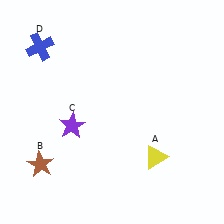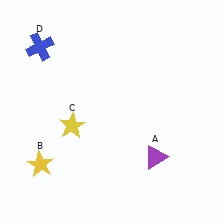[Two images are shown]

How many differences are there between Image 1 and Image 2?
There are 3 differences between the two images.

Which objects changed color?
A changed from yellow to purple. B changed from brown to yellow. C changed from purple to yellow.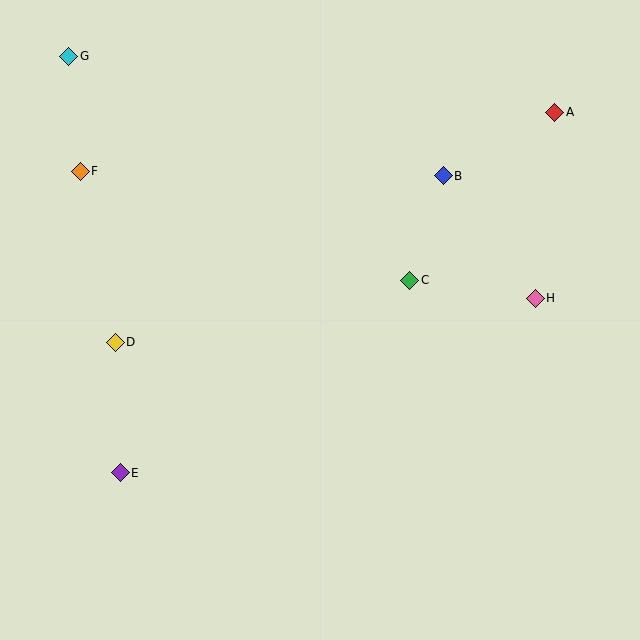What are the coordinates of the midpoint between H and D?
The midpoint between H and D is at (325, 320).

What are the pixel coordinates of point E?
Point E is at (120, 473).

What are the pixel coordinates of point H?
Point H is at (535, 298).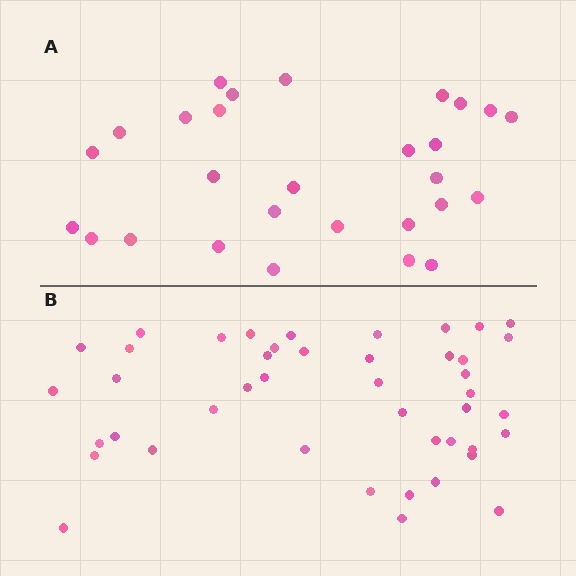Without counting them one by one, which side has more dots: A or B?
Region B (the bottom region) has more dots.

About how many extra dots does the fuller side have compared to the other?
Region B has approximately 15 more dots than region A.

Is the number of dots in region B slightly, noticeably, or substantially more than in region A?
Region B has substantially more. The ratio is roughly 1.6 to 1.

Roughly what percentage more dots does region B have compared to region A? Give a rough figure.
About 55% more.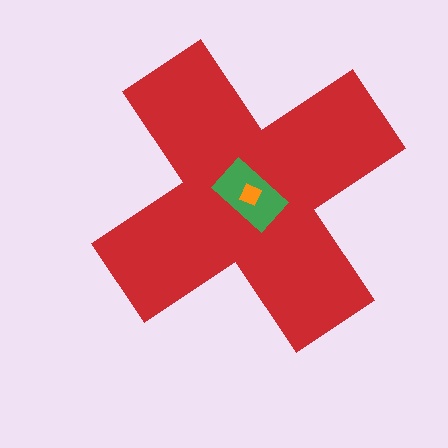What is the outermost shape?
The red cross.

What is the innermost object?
The orange square.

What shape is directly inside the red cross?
The green rectangle.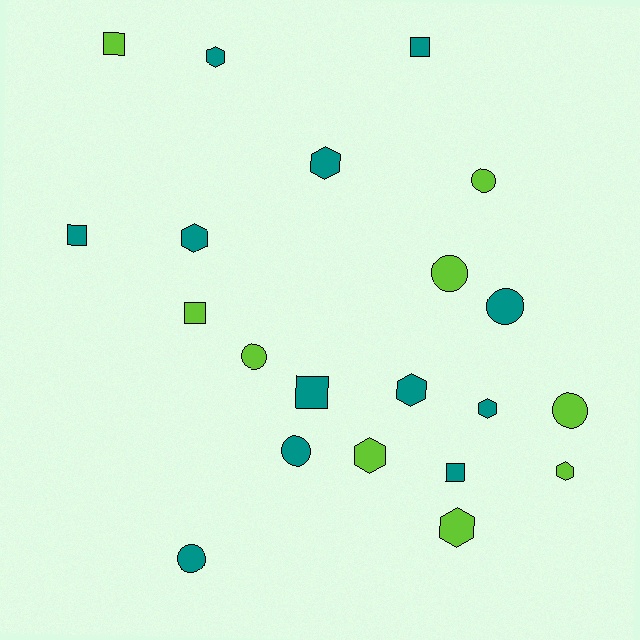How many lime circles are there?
There are 4 lime circles.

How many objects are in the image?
There are 21 objects.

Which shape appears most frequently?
Hexagon, with 8 objects.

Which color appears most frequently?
Teal, with 12 objects.